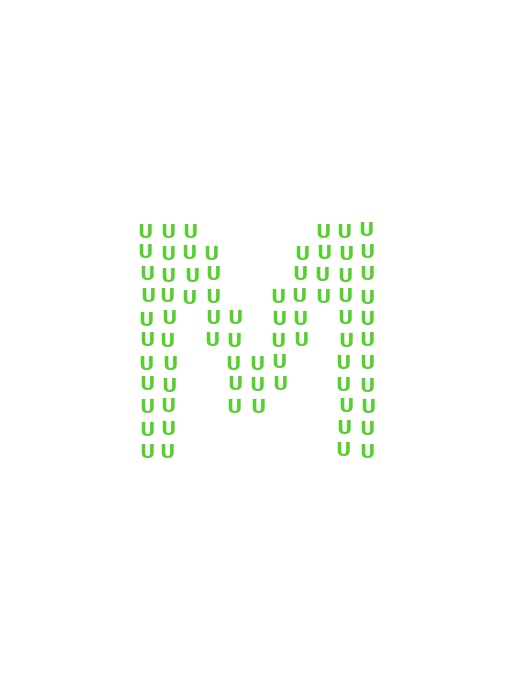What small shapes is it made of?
It is made of small letter U's.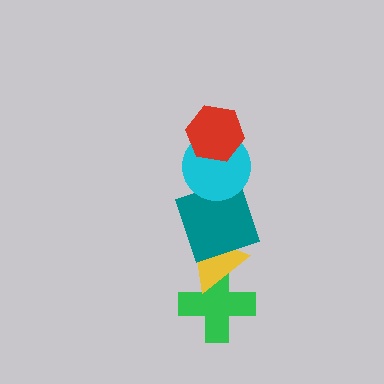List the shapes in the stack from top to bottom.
From top to bottom: the red hexagon, the cyan circle, the teal square, the yellow triangle, the green cross.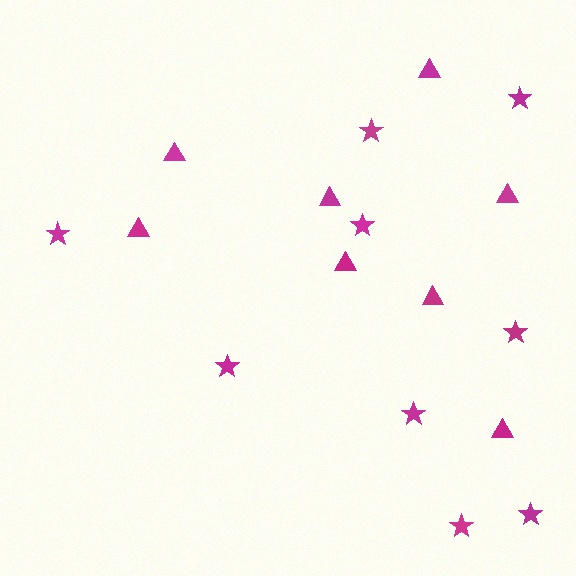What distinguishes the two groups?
There are 2 groups: one group of stars (9) and one group of triangles (8).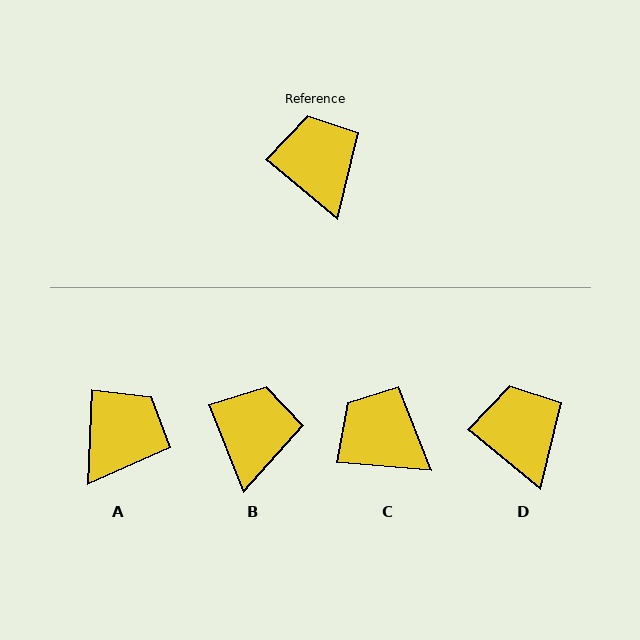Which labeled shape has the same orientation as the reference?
D.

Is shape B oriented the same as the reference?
No, it is off by about 29 degrees.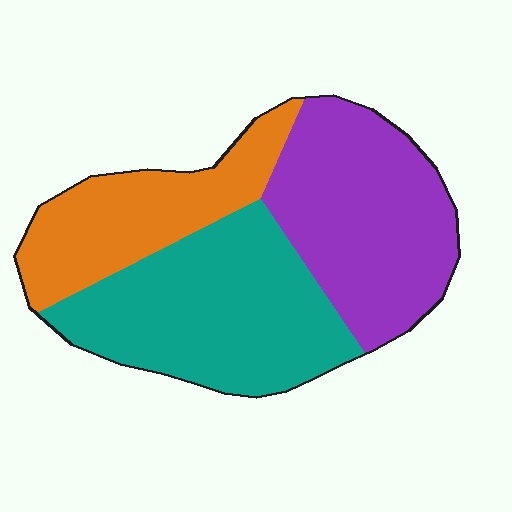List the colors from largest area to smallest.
From largest to smallest: teal, purple, orange.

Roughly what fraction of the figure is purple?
Purple takes up about three eighths (3/8) of the figure.